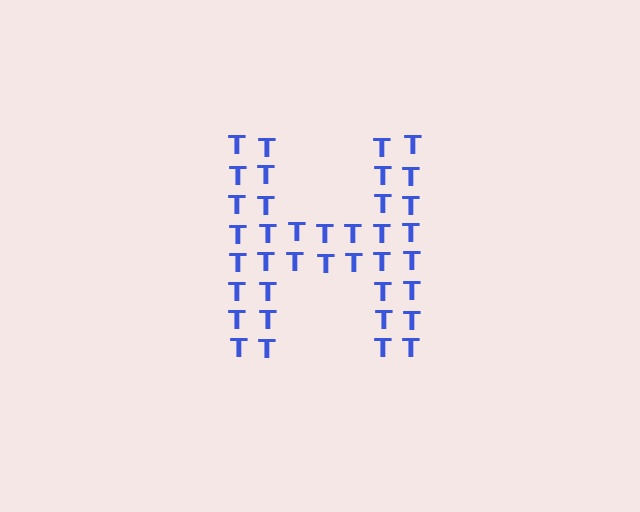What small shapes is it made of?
It is made of small letter T's.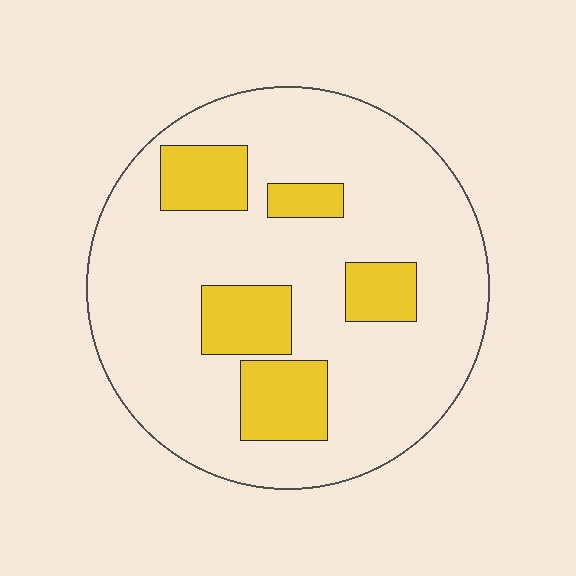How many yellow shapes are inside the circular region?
5.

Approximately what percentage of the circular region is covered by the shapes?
Approximately 20%.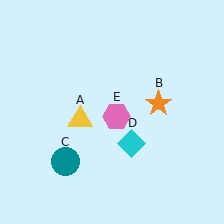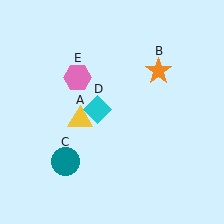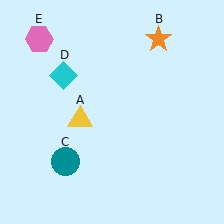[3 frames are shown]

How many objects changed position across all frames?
3 objects changed position: orange star (object B), cyan diamond (object D), pink hexagon (object E).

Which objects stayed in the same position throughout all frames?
Yellow triangle (object A) and teal circle (object C) remained stationary.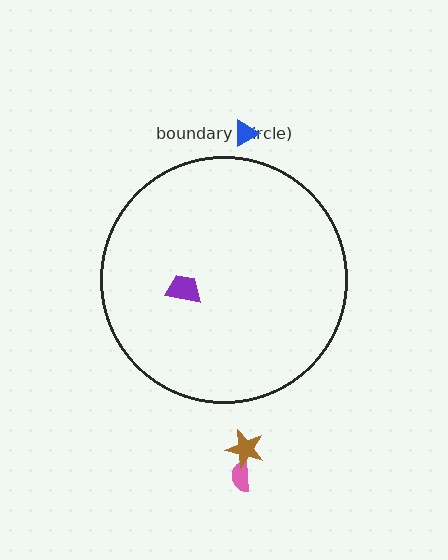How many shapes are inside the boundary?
1 inside, 3 outside.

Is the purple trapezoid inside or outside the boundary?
Inside.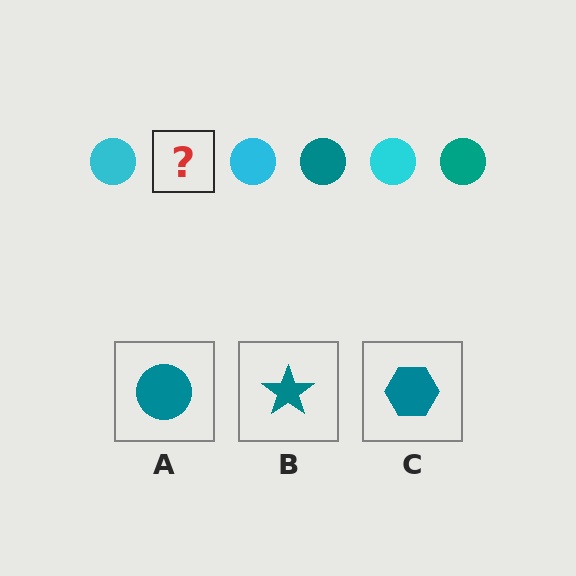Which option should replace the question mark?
Option A.